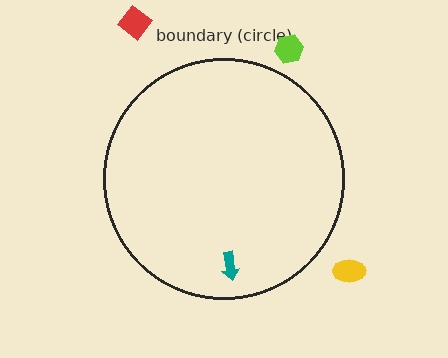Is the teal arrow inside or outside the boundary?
Inside.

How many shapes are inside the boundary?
1 inside, 3 outside.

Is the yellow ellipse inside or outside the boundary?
Outside.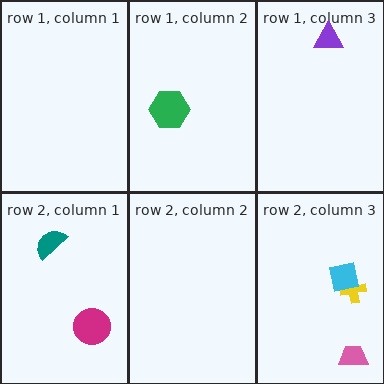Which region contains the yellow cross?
The row 2, column 3 region.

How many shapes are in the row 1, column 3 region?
1.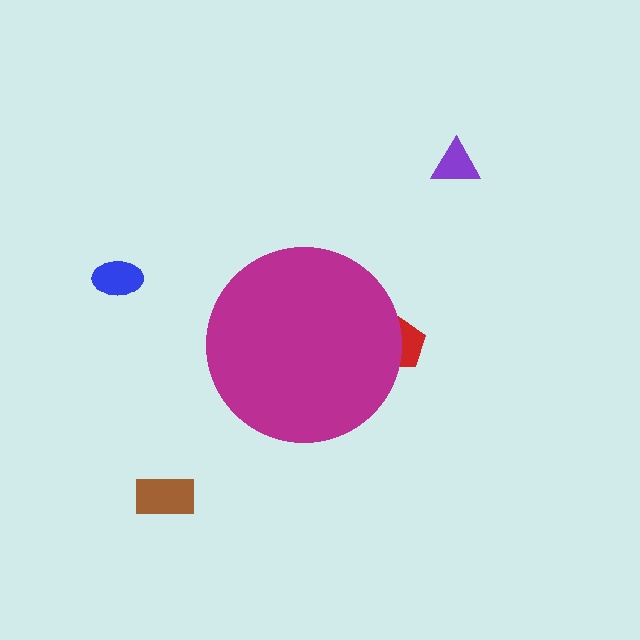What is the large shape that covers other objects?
A magenta circle.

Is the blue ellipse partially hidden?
No, the blue ellipse is fully visible.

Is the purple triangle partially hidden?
No, the purple triangle is fully visible.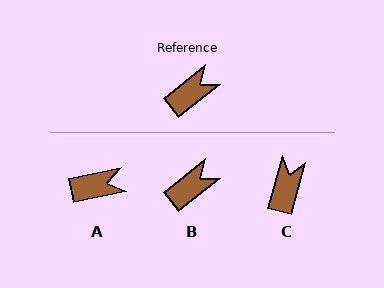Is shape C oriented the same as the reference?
No, it is off by about 36 degrees.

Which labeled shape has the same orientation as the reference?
B.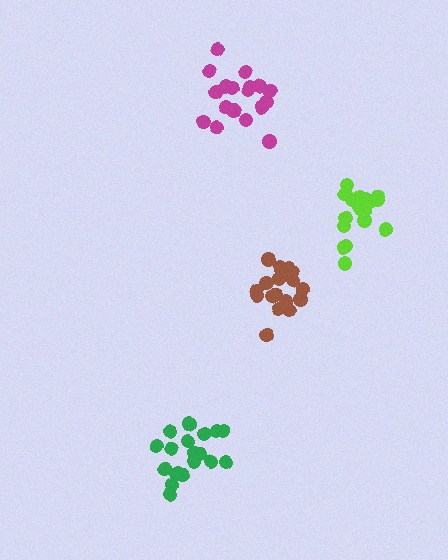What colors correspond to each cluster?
The clusters are colored: magenta, lime, brown, green.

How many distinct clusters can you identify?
There are 4 distinct clusters.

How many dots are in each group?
Group 1: 19 dots, Group 2: 17 dots, Group 3: 18 dots, Group 4: 19 dots (73 total).